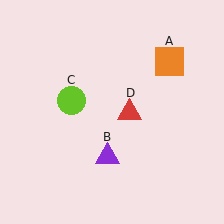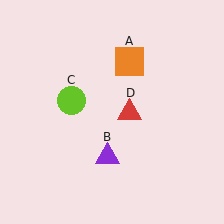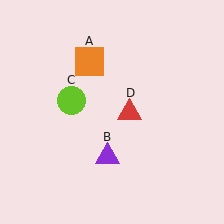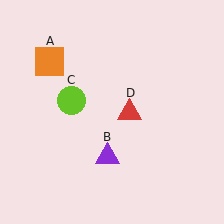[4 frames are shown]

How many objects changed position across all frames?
1 object changed position: orange square (object A).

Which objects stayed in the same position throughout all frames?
Purple triangle (object B) and lime circle (object C) and red triangle (object D) remained stationary.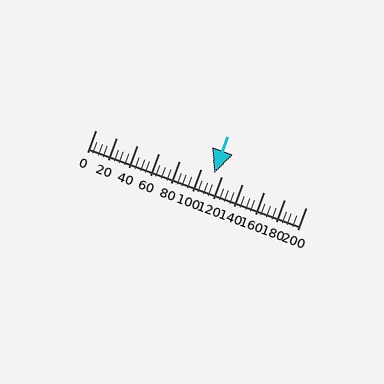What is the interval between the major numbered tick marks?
The major tick marks are spaced 20 units apart.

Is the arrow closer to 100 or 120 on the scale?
The arrow is closer to 120.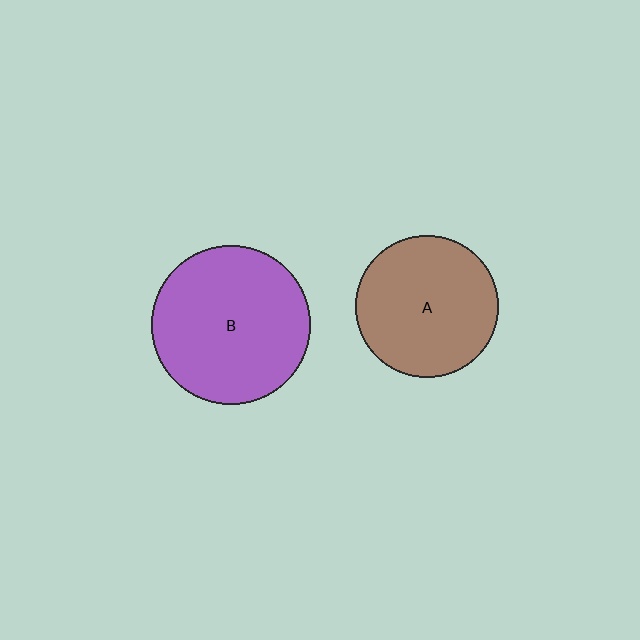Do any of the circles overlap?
No, none of the circles overlap.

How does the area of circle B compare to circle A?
Approximately 1.2 times.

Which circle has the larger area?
Circle B (purple).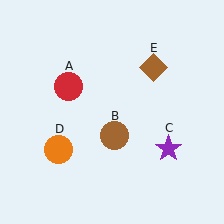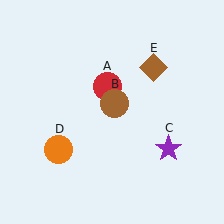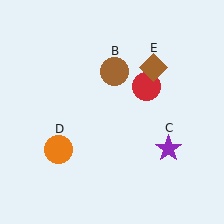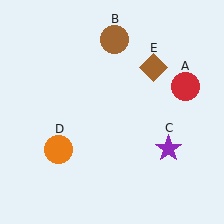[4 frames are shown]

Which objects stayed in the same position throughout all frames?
Purple star (object C) and orange circle (object D) and brown diamond (object E) remained stationary.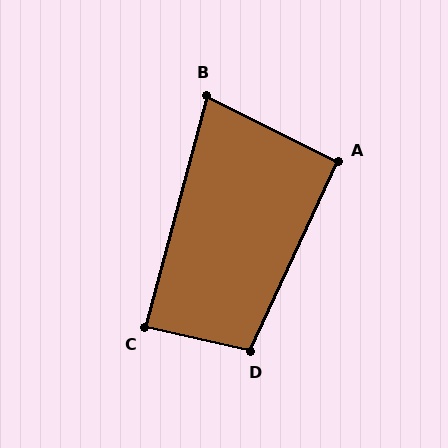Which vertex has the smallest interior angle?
B, at approximately 78 degrees.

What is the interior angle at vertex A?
Approximately 92 degrees (approximately right).